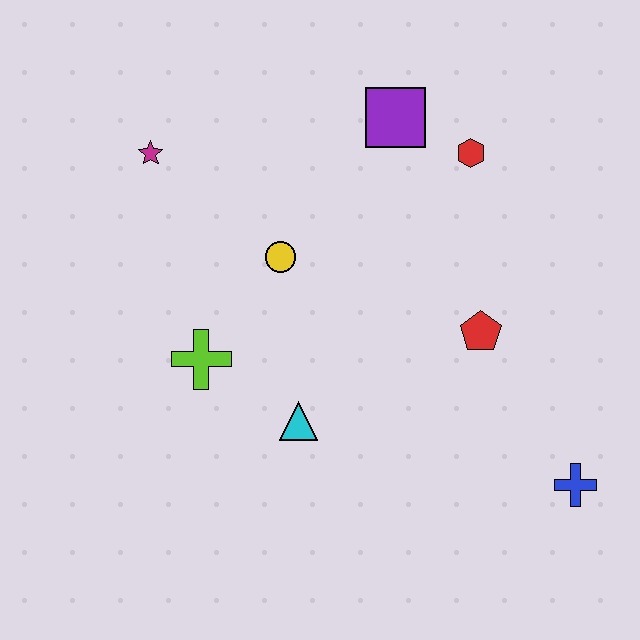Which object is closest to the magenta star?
The yellow circle is closest to the magenta star.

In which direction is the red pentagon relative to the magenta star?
The red pentagon is to the right of the magenta star.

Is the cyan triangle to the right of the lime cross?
Yes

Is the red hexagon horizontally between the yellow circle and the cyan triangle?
No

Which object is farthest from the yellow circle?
The blue cross is farthest from the yellow circle.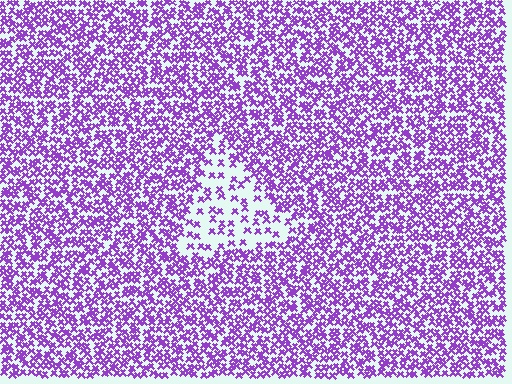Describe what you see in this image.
The image contains small purple elements arranged at two different densities. A triangle-shaped region is visible where the elements are less densely packed than the surrounding area.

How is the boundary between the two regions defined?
The boundary is defined by a change in element density (approximately 2.6x ratio). All elements are the same color, size, and shape.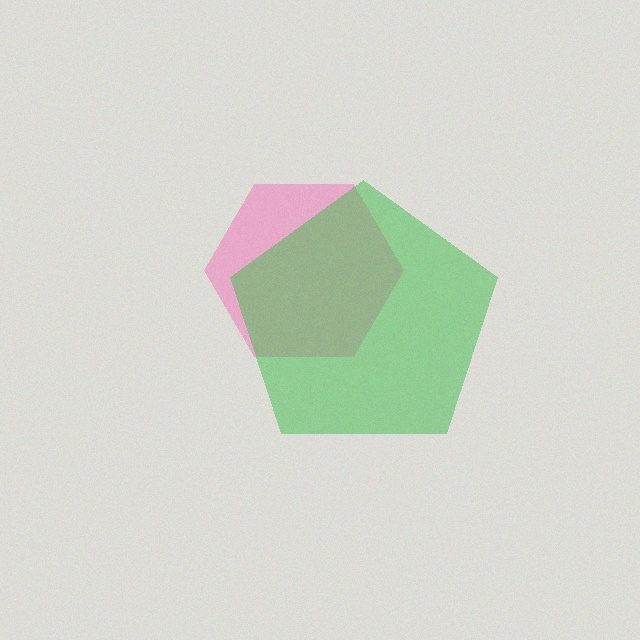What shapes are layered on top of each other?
The layered shapes are: a pink hexagon, a green pentagon.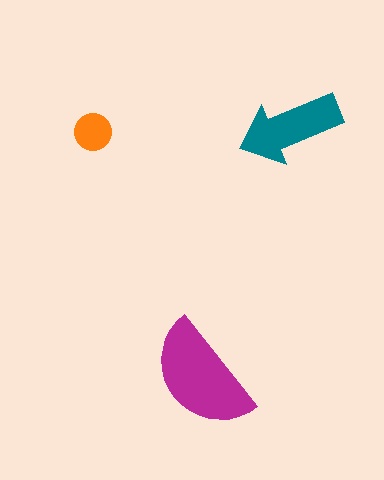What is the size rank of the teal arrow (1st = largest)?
2nd.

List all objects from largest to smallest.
The magenta semicircle, the teal arrow, the orange circle.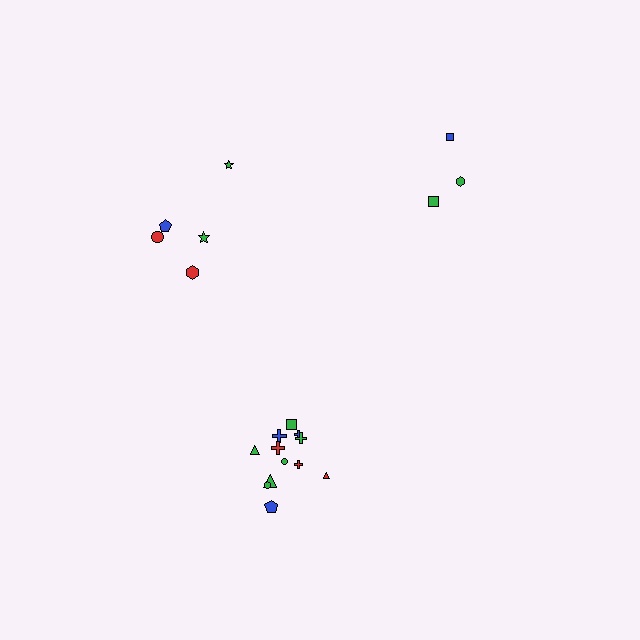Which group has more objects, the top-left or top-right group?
The top-left group.